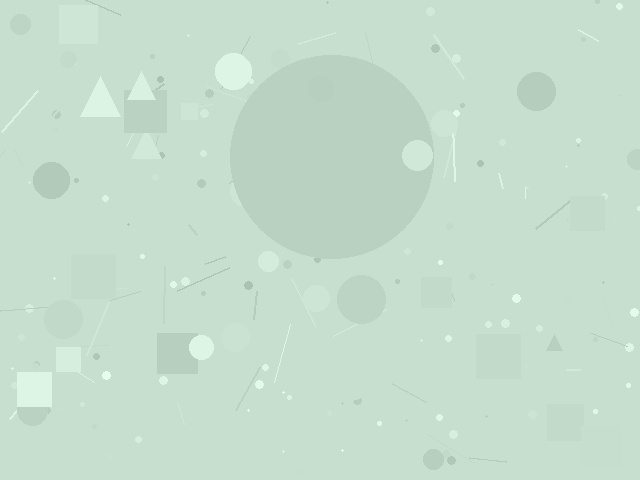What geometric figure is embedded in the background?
A circle is embedded in the background.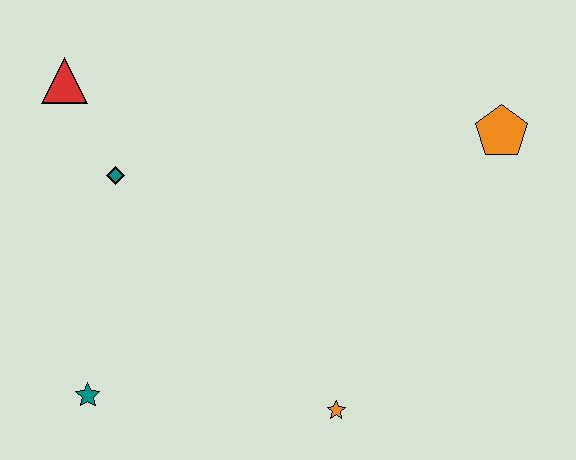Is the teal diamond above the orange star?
Yes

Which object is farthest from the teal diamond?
The orange pentagon is farthest from the teal diamond.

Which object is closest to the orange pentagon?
The orange star is closest to the orange pentagon.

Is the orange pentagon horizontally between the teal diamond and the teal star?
No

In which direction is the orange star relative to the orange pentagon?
The orange star is below the orange pentagon.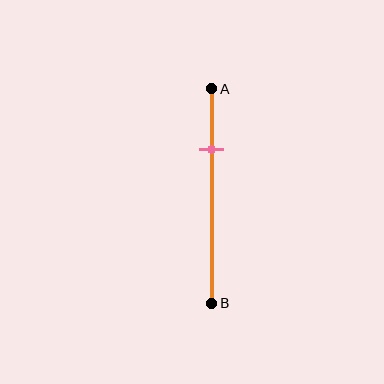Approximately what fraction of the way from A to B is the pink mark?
The pink mark is approximately 30% of the way from A to B.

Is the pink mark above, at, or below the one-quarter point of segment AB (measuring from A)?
The pink mark is below the one-quarter point of segment AB.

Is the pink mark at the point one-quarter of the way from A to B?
No, the mark is at about 30% from A, not at the 25% one-quarter point.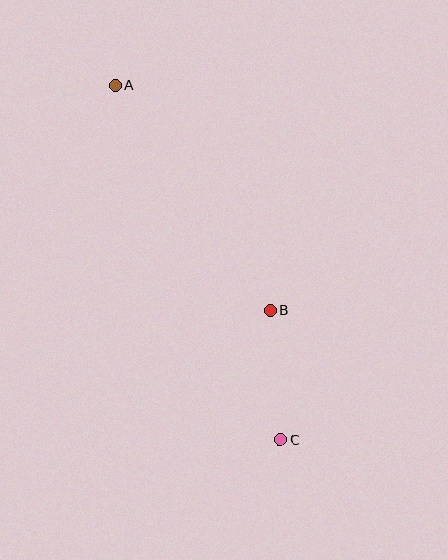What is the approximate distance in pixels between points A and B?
The distance between A and B is approximately 274 pixels.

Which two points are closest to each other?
Points B and C are closest to each other.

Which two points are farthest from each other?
Points A and C are farthest from each other.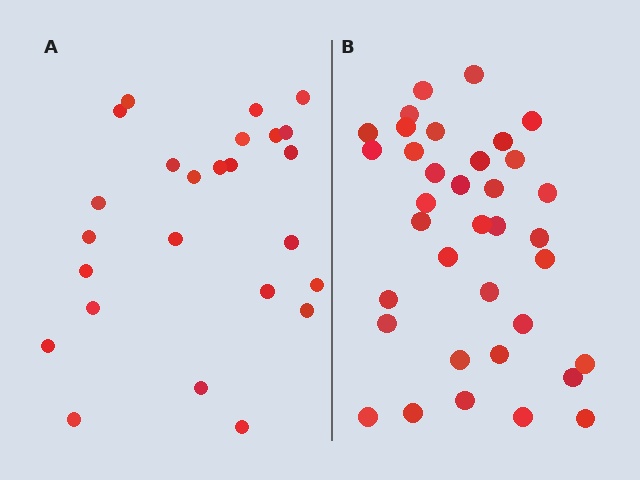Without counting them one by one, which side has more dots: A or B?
Region B (the right region) has more dots.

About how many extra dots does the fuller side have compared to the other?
Region B has roughly 12 or so more dots than region A.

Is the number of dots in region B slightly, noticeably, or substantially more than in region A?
Region B has noticeably more, but not dramatically so. The ratio is roughly 1.4 to 1.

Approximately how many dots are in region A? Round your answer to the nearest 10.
About 20 dots. (The exact count is 25, which rounds to 20.)